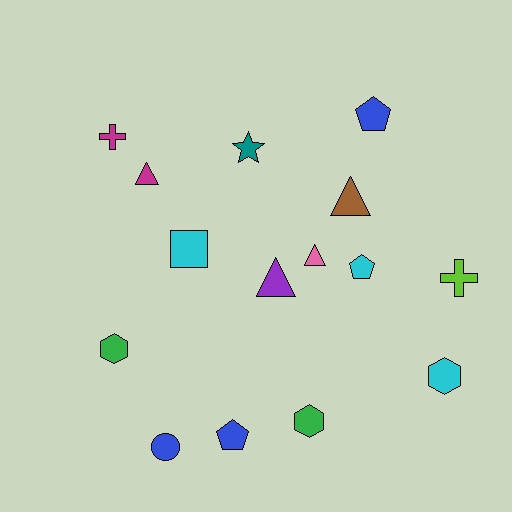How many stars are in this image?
There is 1 star.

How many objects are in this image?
There are 15 objects.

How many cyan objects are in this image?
There are 3 cyan objects.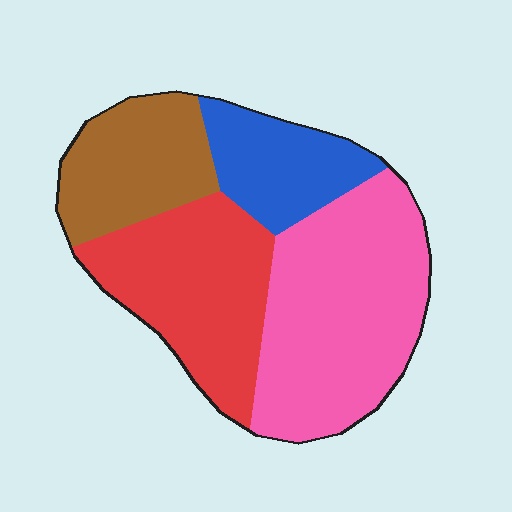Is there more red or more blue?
Red.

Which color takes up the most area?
Pink, at roughly 40%.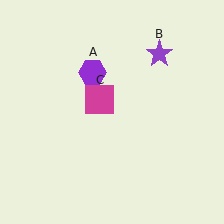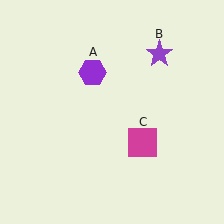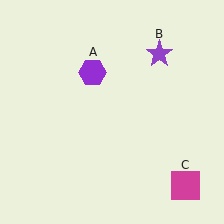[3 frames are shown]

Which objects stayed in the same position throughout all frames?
Purple hexagon (object A) and purple star (object B) remained stationary.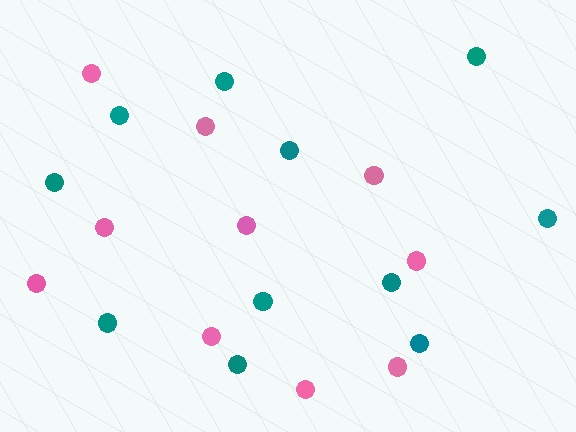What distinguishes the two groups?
There are 2 groups: one group of pink circles (10) and one group of teal circles (11).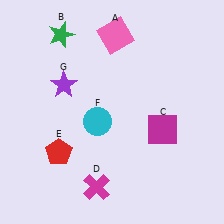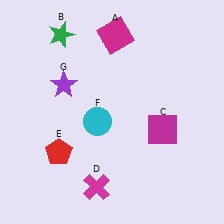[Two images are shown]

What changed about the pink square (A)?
In Image 1, A is pink. In Image 2, it changed to magenta.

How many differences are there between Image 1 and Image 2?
There is 1 difference between the two images.